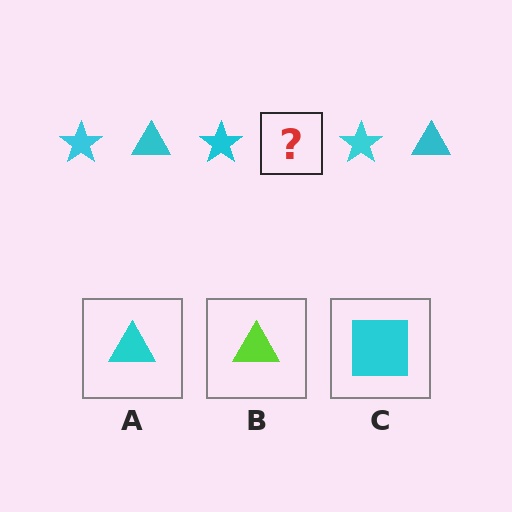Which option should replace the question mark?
Option A.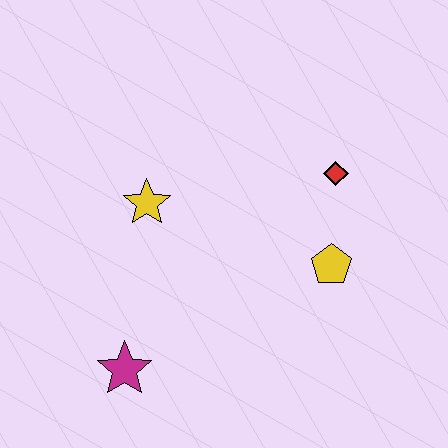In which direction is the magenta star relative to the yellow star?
The magenta star is below the yellow star.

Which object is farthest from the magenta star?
The red diamond is farthest from the magenta star.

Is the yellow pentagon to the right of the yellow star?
Yes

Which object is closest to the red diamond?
The yellow pentagon is closest to the red diamond.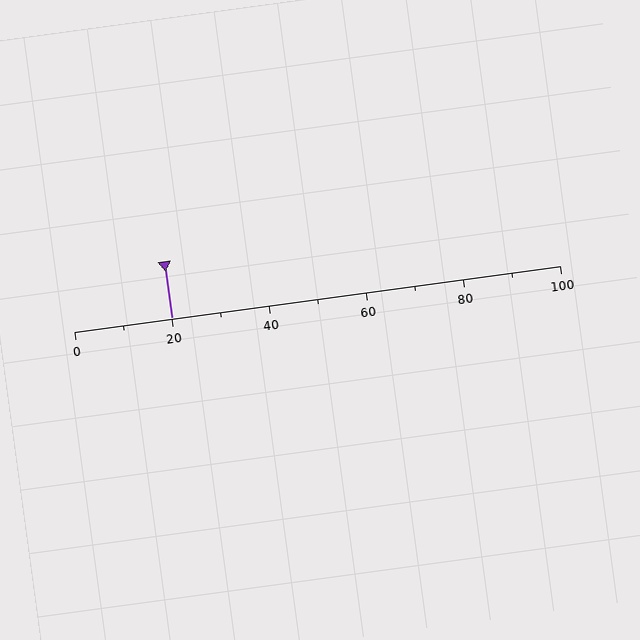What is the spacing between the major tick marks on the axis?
The major ticks are spaced 20 apart.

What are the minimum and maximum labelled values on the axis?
The axis runs from 0 to 100.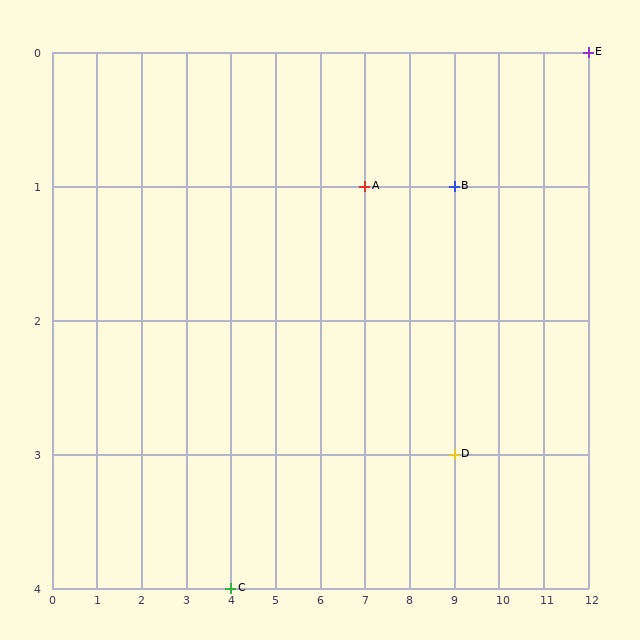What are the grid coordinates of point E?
Point E is at grid coordinates (12, 0).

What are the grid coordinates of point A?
Point A is at grid coordinates (7, 1).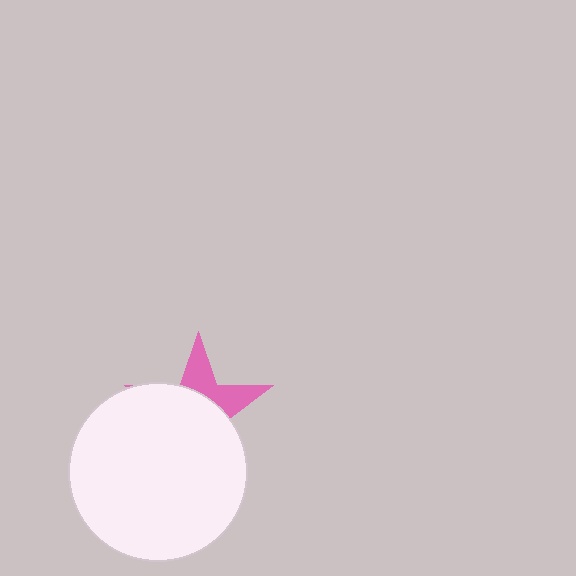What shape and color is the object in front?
The object in front is a white circle.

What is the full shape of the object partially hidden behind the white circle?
The partially hidden object is a pink star.